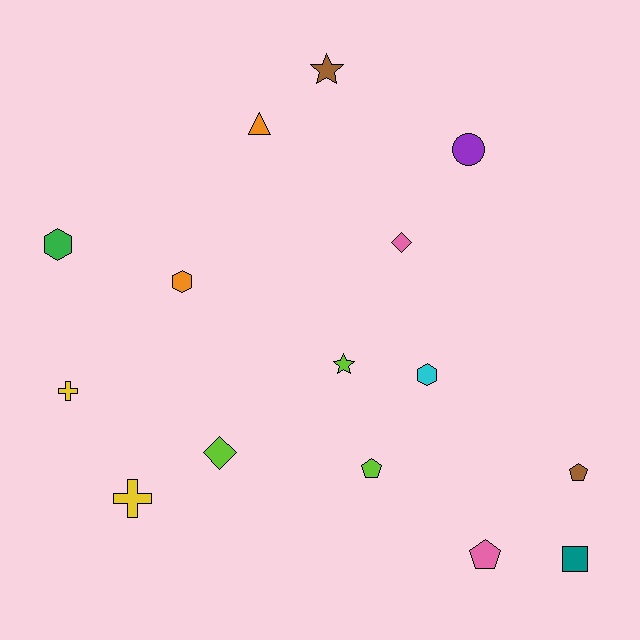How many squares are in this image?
There is 1 square.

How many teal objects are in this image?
There is 1 teal object.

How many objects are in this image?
There are 15 objects.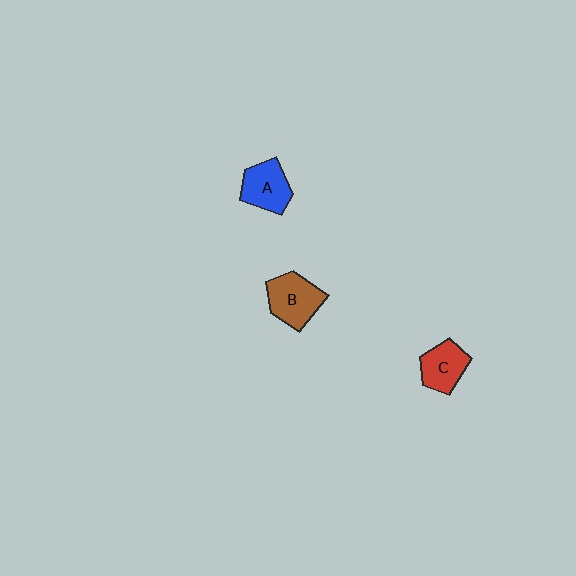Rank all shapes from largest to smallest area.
From largest to smallest: B (brown), A (blue), C (red).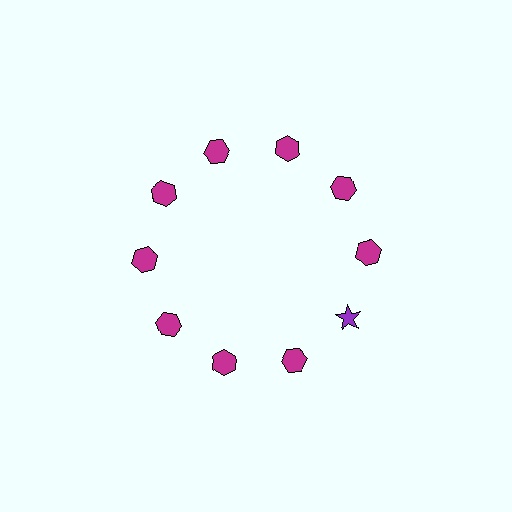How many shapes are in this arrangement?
There are 10 shapes arranged in a ring pattern.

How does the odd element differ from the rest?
It differs in both color (purple instead of magenta) and shape (star instead of hexagon).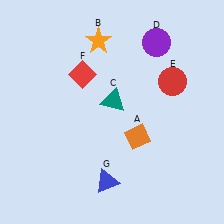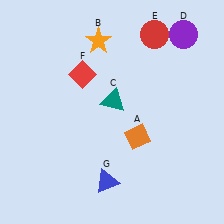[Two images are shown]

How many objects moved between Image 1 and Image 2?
2 objects moved between the two images.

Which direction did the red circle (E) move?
The red circle (E) moved up.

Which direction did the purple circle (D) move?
The purple circle (D) moved right.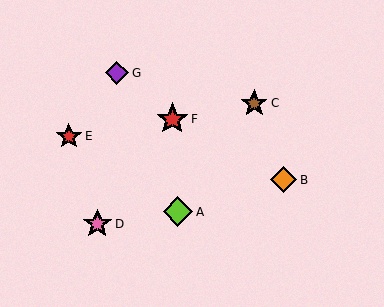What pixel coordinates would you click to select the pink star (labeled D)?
Click at (97, 224) to select the pink star D.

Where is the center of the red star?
The center of the red star is at (172, 119).